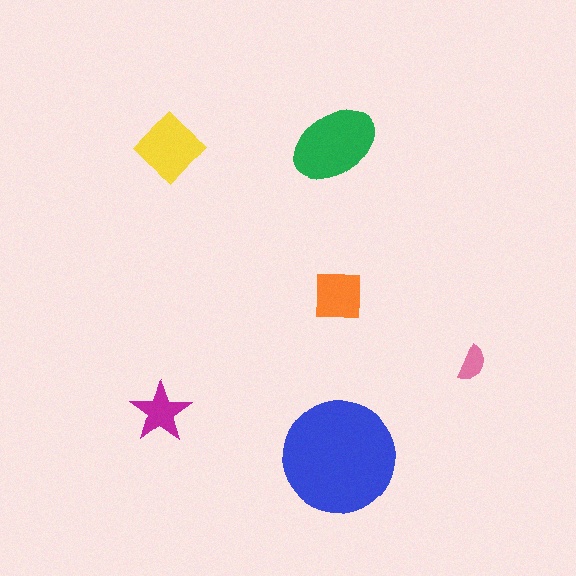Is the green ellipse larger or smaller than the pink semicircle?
Larger.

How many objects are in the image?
There are 6 objects in the image.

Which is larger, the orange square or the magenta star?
The orange square.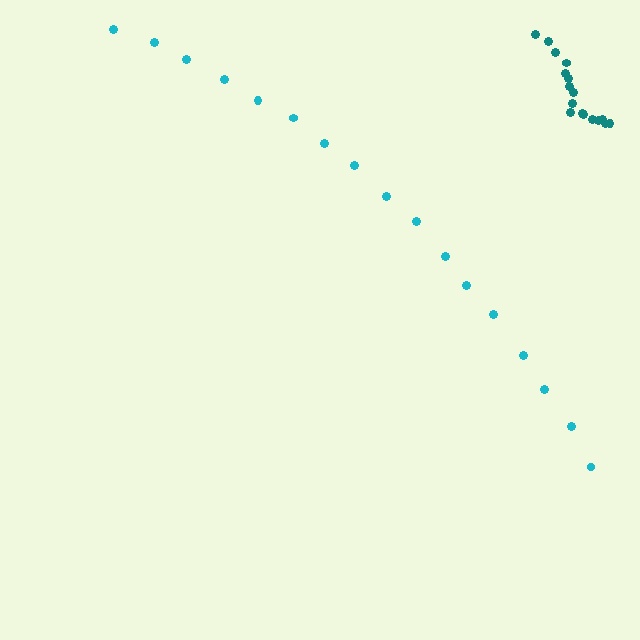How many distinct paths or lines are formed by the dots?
There are 2 distinct paths.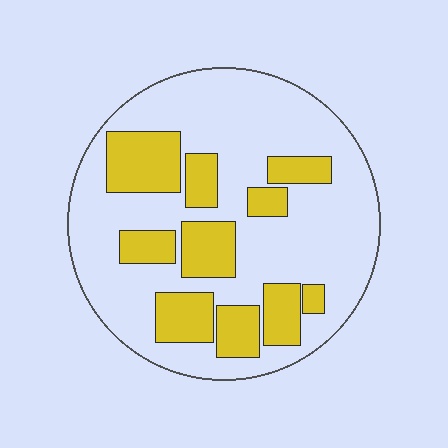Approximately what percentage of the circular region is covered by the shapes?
Approximately 30%.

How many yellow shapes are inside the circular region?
10.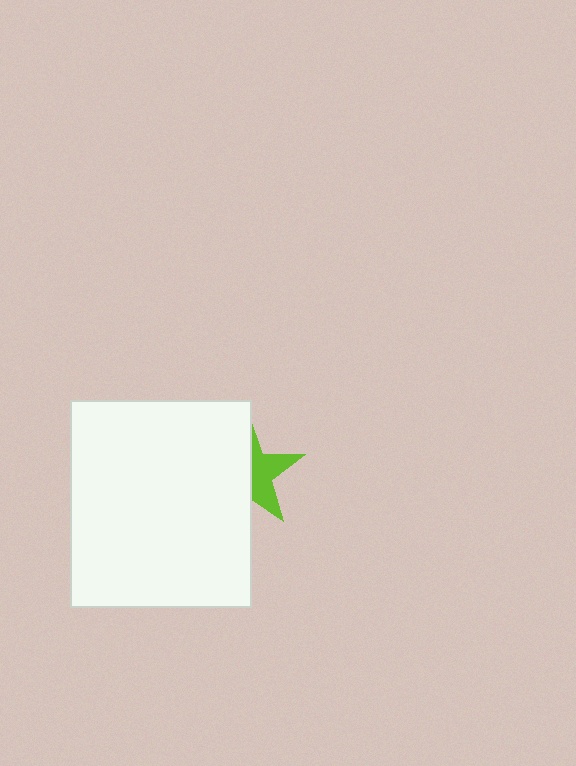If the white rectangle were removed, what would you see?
You would see the complete lime star.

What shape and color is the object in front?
The object in front is a white rectangle.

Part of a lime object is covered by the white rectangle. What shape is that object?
It is a star.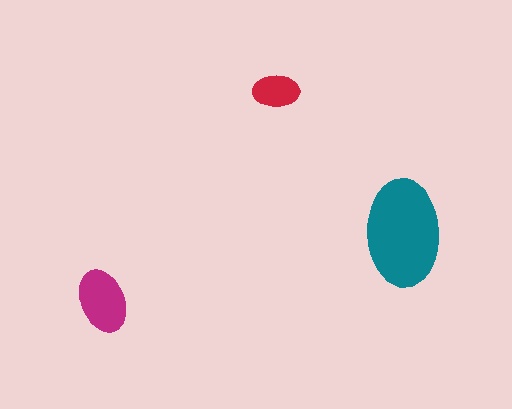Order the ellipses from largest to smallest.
the teal one, the magenta one, the red one.